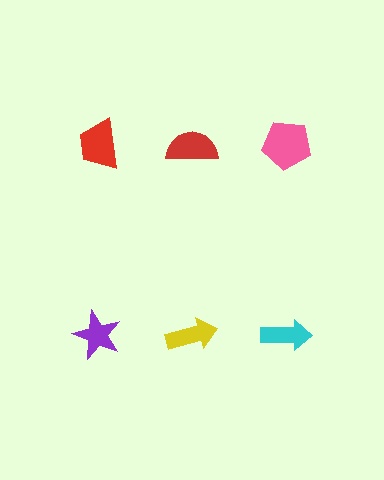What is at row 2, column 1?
A purple star.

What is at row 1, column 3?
A pink pentagon.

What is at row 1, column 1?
A red trapezoid.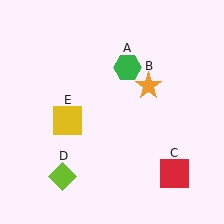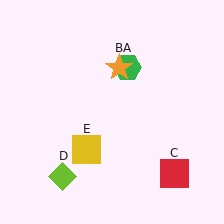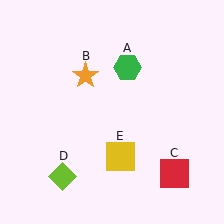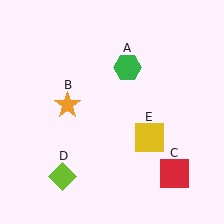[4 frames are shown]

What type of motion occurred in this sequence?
The orange star (object B), yellow square (object E) rotated counterclockwise around the center of the scene.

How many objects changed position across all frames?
2 objects changed position: orange star (object B), yellow square (object E).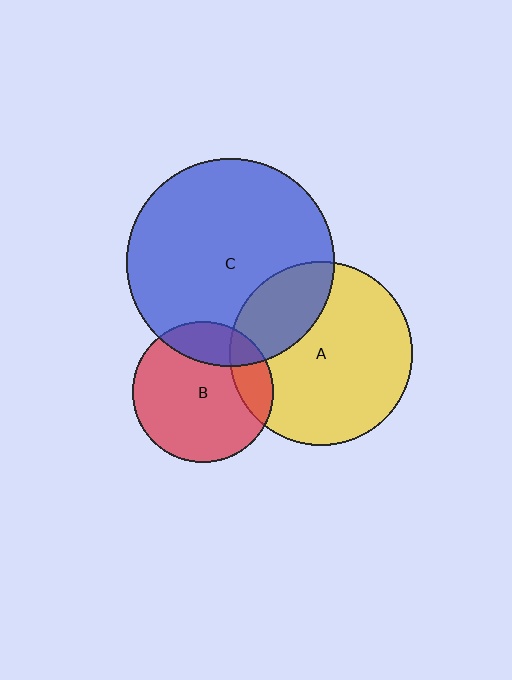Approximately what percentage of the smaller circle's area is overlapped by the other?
Approximately 25%.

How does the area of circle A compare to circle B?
Approximately 1.7 times.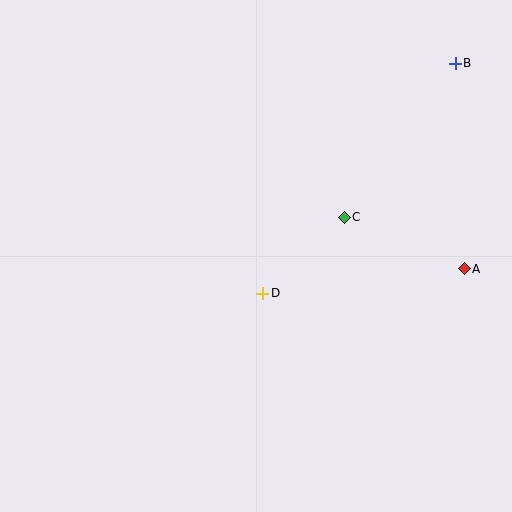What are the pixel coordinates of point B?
Point B is at (455, 63).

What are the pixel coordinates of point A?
Point A is at (464, 269).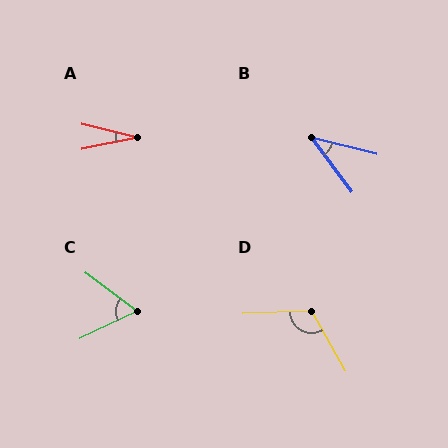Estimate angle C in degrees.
Approximately 62 degrees.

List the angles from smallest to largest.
A (25°), B (39°), C (62°), D (117°).